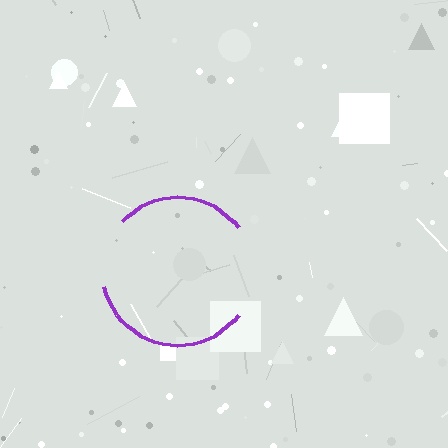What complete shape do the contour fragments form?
The contour fragments form a circle.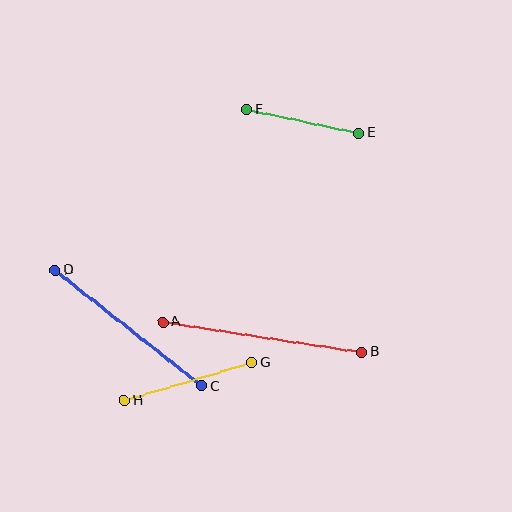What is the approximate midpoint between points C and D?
The midpoint is at approximately (129, 328) pixels.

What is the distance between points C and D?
The distance is approximately 187 pixels.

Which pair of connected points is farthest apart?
Points A and B are farthest apart.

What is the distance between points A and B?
The distance is approximately 201 pixels.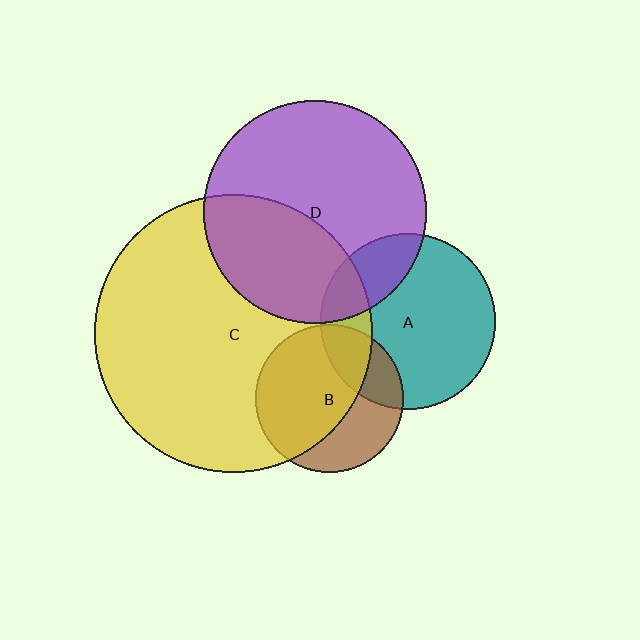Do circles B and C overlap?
Yes.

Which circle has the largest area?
Circle C (yellow).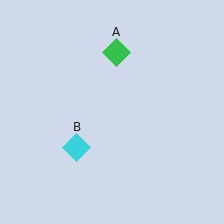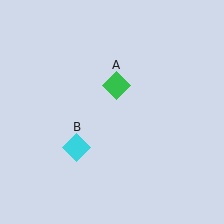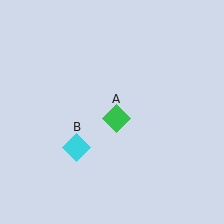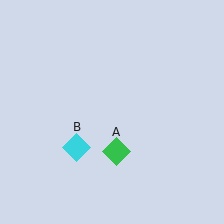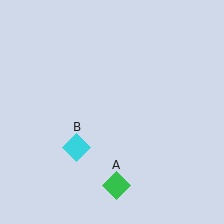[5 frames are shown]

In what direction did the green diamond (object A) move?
The green diamond (object A) moved down.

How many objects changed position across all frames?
1 object changed position: green diamond (object A).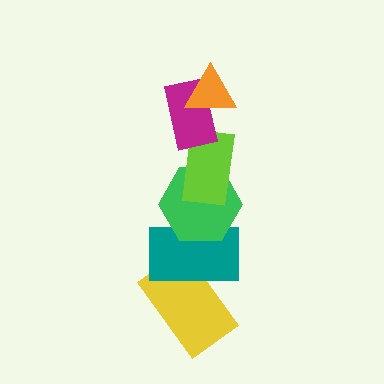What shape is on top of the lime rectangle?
The magenta rectangle is on top of the lime rectangle.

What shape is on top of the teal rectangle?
The green hexagon is on top of the teal rectangle.